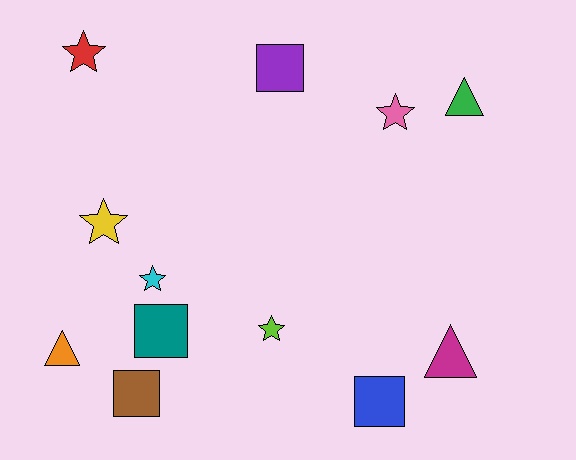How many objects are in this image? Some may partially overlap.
There are 12 objects.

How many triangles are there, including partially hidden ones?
There are 3 triangles.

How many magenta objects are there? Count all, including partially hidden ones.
There is 1 magenta object.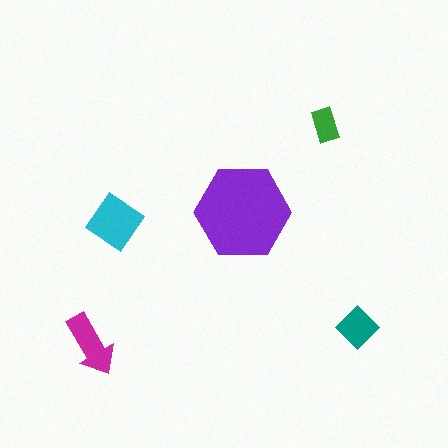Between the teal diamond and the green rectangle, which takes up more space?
The teal diamond.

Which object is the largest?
The purple hexagon.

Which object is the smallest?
The green rectangle.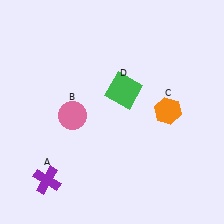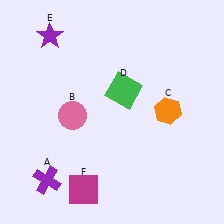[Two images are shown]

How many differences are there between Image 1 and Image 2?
There are 2 differences between the two images.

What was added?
A purple star (E), a magenta square (F) were added in Image 2.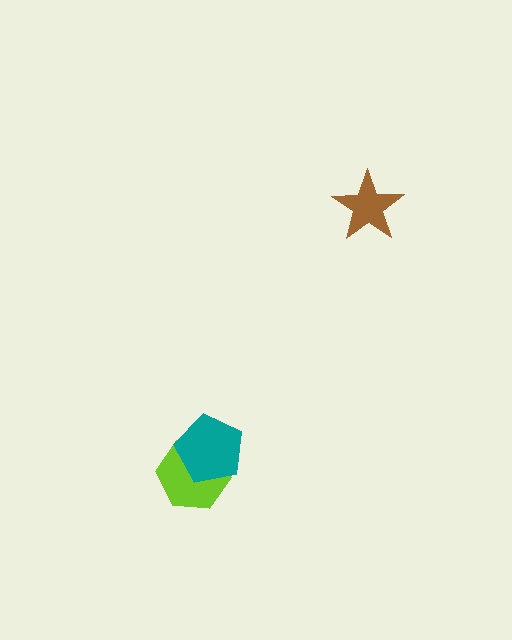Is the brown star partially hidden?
No, no other shape covers it.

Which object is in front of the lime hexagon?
The teal pentagon is in front of the lime hexagon.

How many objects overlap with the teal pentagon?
1 object overlaps with the teal pentagon.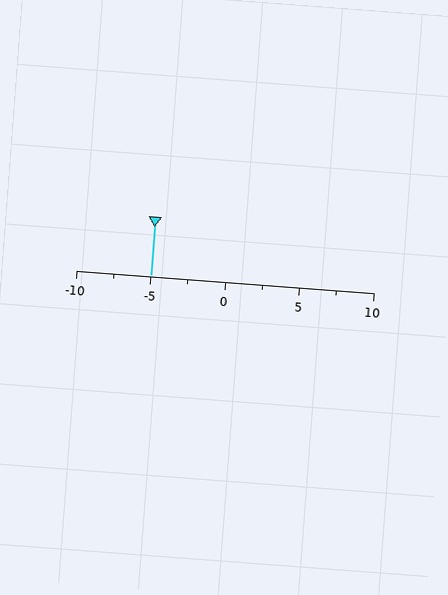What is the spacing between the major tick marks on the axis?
The major ticks are spaced 5 apart.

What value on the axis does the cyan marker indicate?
The marker indicates approximately -5.